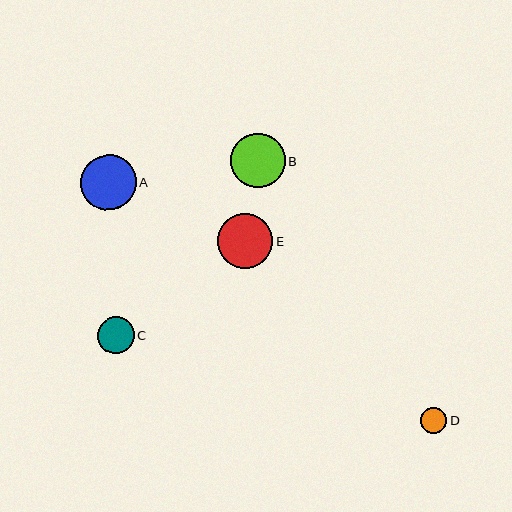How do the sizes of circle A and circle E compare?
Circle A and circle E are approximately the same size.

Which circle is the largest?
Circle A is the largest with a size of approximately 55 pixels.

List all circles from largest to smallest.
From largest to smallest: A, E, B, C, D.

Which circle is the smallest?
Circle D is the smallest with a size of approximately 27 pixels.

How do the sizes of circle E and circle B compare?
Circle E and circle B are approximately the same size.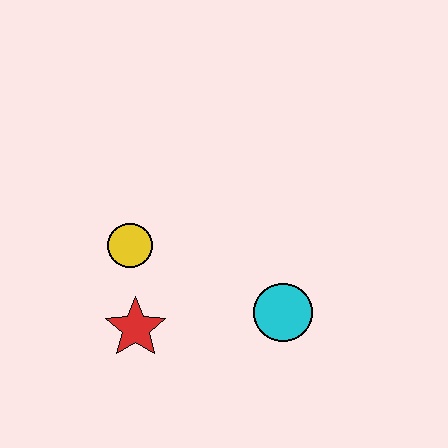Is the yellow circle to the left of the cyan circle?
Yes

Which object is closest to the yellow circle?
The red star is closest to the yellow circle.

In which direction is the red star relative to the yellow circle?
The red star is below the yellow circle.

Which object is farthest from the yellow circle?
The cyan circle is farthest from the yellow circle.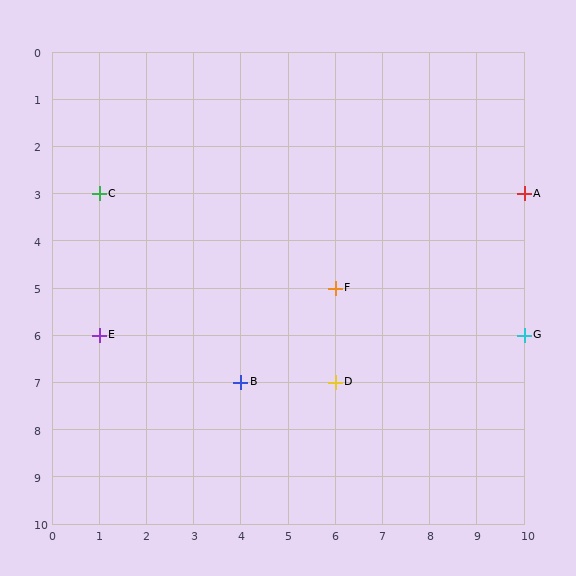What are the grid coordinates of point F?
Point F is at grid coordinates (6, 5).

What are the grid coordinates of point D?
Point D is at grid coordinates (6, 7).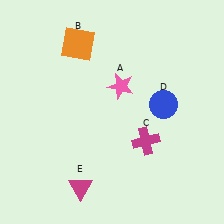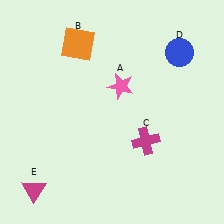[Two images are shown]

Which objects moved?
The objects that moved are: the blue circle (D), the magenta triangle (E).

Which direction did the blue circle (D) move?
The blue circle (D) moved up.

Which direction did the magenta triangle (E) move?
The magenta triangle (E) moved left.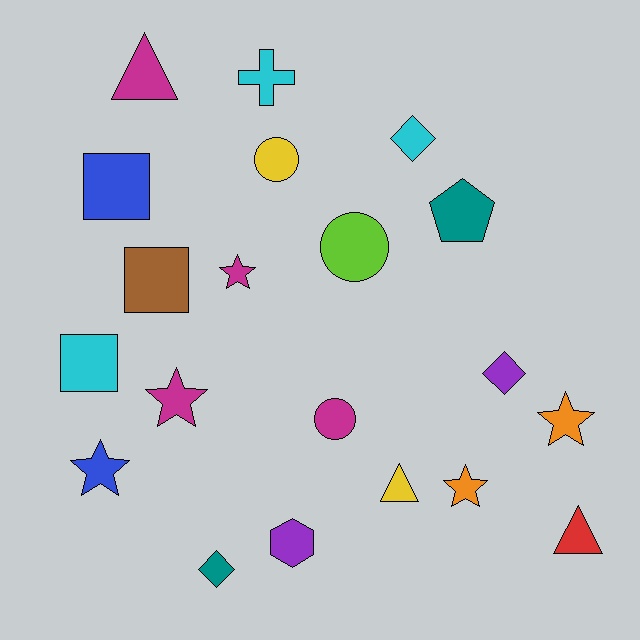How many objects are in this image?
There are 20 objects.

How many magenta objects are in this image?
There are 4 magenta objects.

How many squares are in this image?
There are 3 squares.